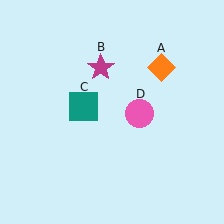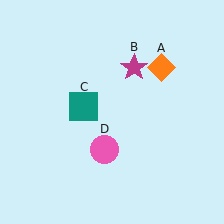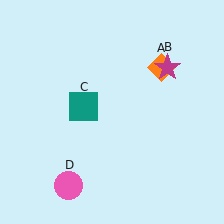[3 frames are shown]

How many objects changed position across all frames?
2 objects changed position: magenta star (object B), pink circle (object D).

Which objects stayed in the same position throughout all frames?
Orange diamond (object A) and teal square (object C) remained stationary.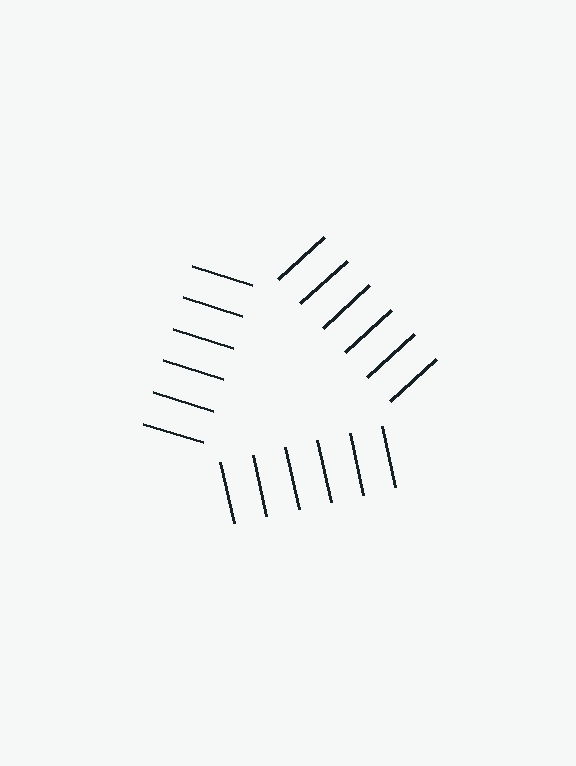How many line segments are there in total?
18 — 6 along each of the 3 edges.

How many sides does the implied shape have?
3 sides — the line-ends trace a triangle.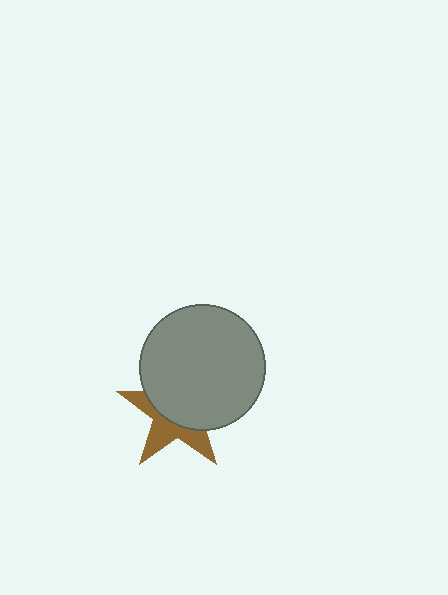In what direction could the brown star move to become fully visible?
The brown star could move down. That would shift it out from behind the gray circle entirely.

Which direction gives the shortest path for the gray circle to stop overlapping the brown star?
Moving up gives the shortest separation.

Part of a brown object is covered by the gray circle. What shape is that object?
It is a star.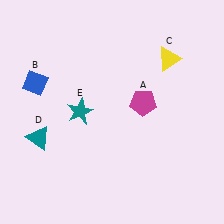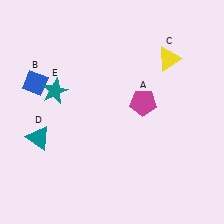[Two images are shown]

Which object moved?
The teal star (E) moved left.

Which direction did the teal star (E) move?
The teal star (E) moved left.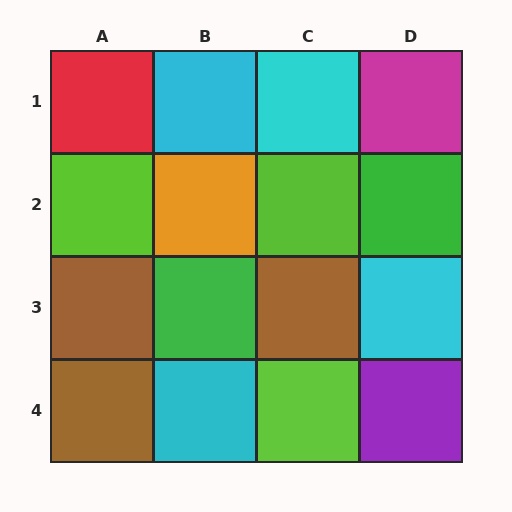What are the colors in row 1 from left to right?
Red, cyan, cyan, magenta.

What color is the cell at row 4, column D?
Purple.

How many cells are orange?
1 cell is orange.